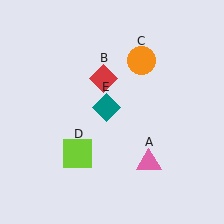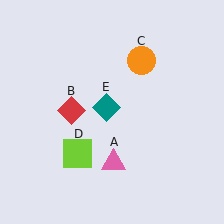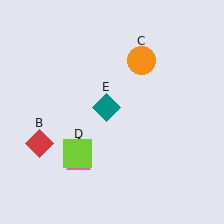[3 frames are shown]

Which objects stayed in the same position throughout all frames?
Orange circle (object C) and lime square (object D) and teal diamond (object E) remained stationary.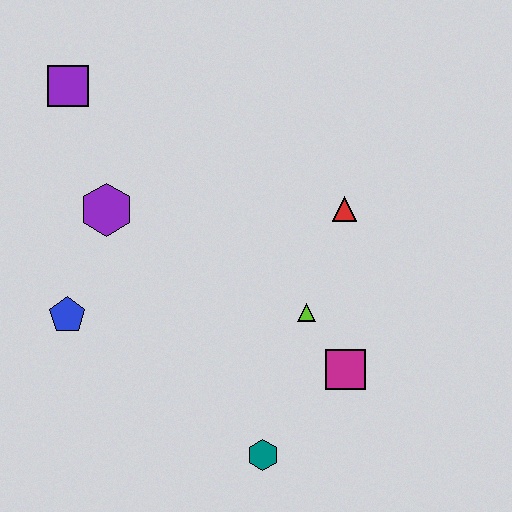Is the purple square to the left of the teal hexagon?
Yes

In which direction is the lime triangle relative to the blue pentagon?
The lime triangle is to the right of the blue pentagon.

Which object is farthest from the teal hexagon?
The purple square is farthest from the teal hexagon.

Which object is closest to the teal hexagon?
The magenta square is closest to the teal hexagon.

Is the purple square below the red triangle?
No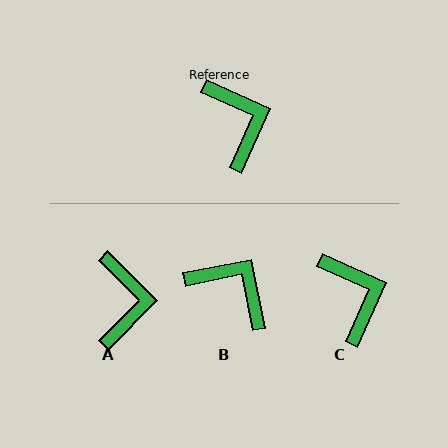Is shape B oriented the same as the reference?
No, it is off by about 36 degrees.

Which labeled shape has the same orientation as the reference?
C.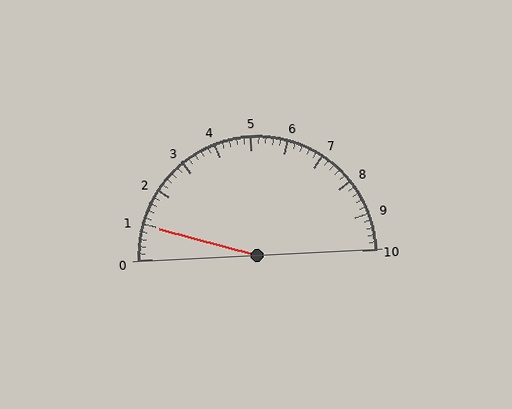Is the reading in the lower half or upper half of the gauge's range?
The reading is in the lower half of the range (0 to 10).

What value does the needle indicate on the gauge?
The needle indicates approximately 1.0.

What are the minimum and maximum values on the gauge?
The gauge ranges from 0 to 10.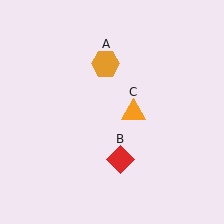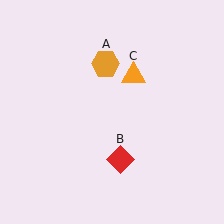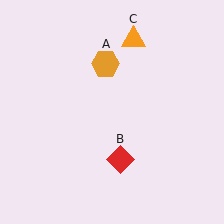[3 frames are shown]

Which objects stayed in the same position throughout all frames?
Orange hexagon (object A) and red diamond (object B) remained stationary.